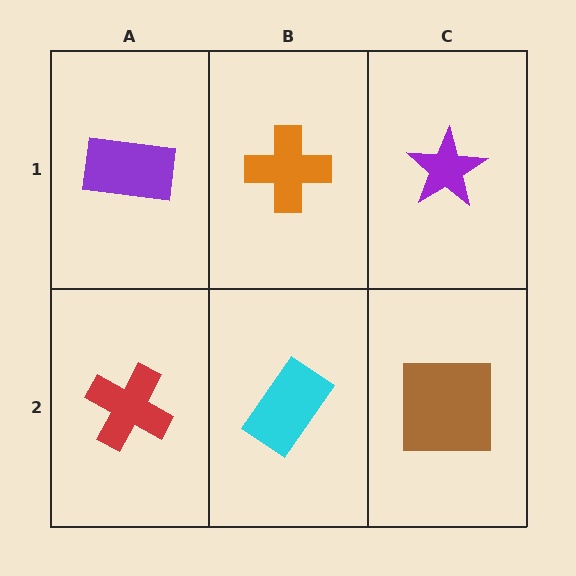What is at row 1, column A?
A purple rectangle.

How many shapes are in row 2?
3 shapes.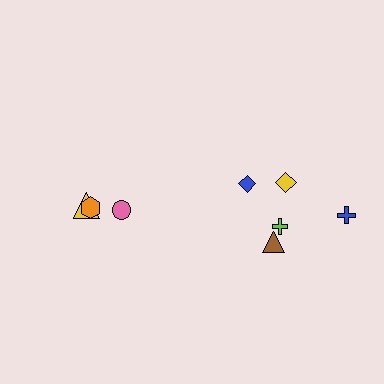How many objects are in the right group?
There are 5 objects.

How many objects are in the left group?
There are 3 objects.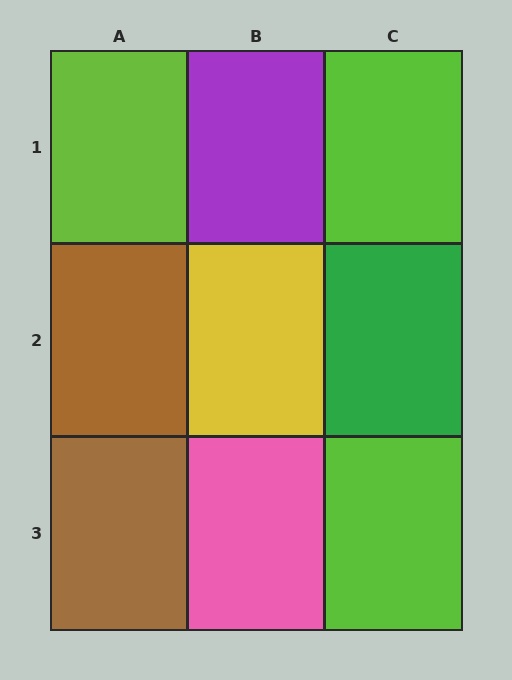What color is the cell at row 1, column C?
Lime.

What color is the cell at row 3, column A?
Brown.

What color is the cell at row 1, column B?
Purple.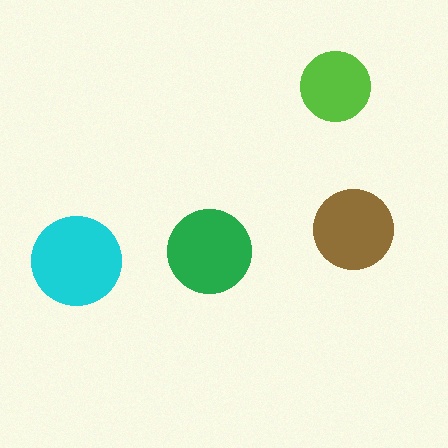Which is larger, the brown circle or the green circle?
The green one.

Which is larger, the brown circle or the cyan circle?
The cyan one.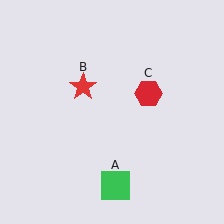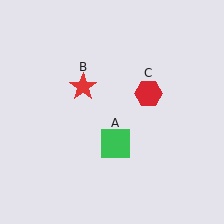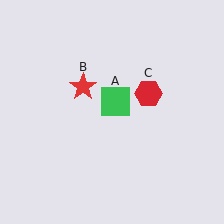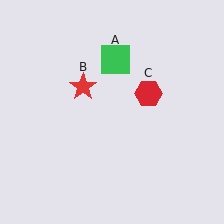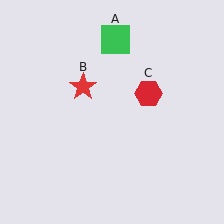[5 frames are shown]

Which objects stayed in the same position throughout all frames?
Red star (object B) and red hexagon (object C) remained stationary.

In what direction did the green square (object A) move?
The green square (object A) moved up.